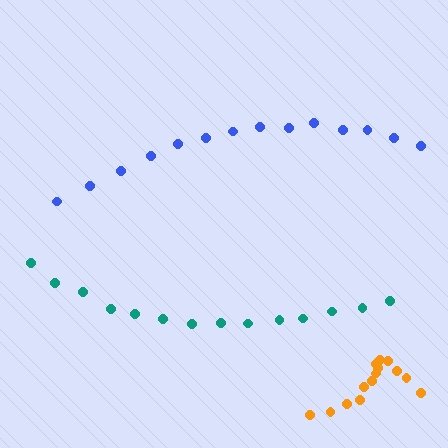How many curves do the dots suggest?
There are 3 distinct paths.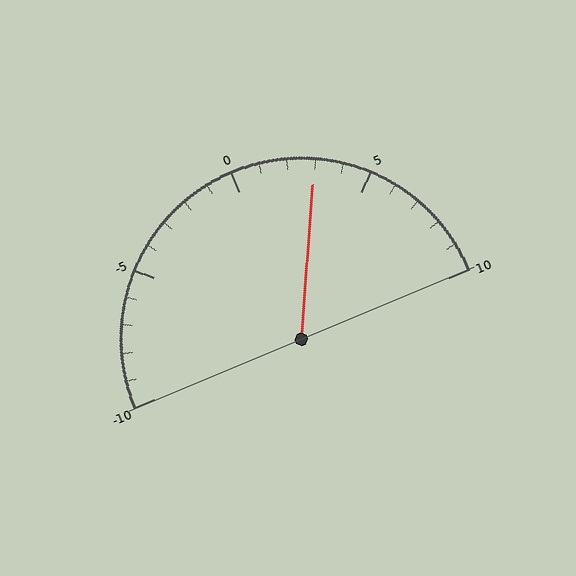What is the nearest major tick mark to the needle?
The nearest major tick mark is 5.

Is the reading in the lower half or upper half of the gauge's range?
The reading is in the upper half of the range (-10 to 10).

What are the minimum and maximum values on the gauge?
The gauge ranges from -10 to 10.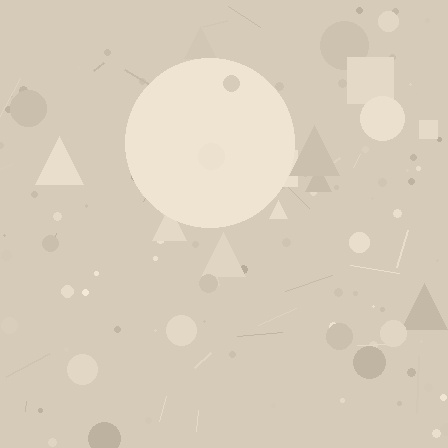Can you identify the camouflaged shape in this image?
The camouflaged shape is a circle.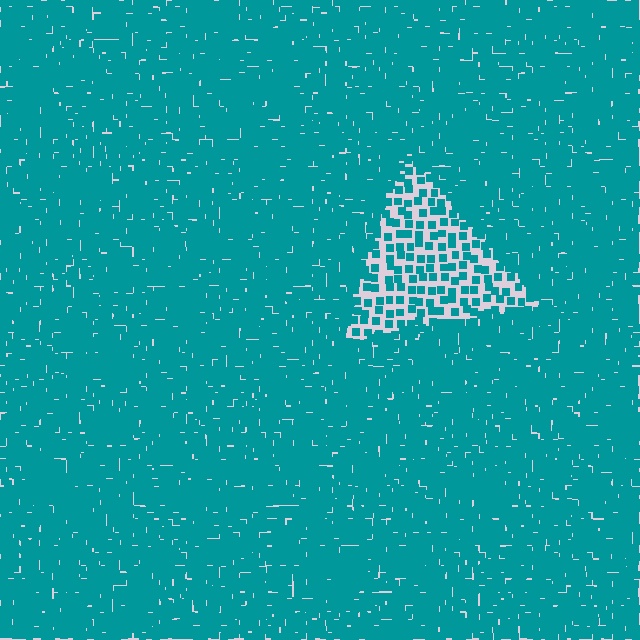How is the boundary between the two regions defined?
The boundary is defined by a change in element density (approximately 2.7x ratio). All elements are the same color, size, and shape.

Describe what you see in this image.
The image contains small teal elements arranged at two different densities. A triangle-shaped region is visible where the elements are less densely packed than the surrounding area.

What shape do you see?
I see a triangle.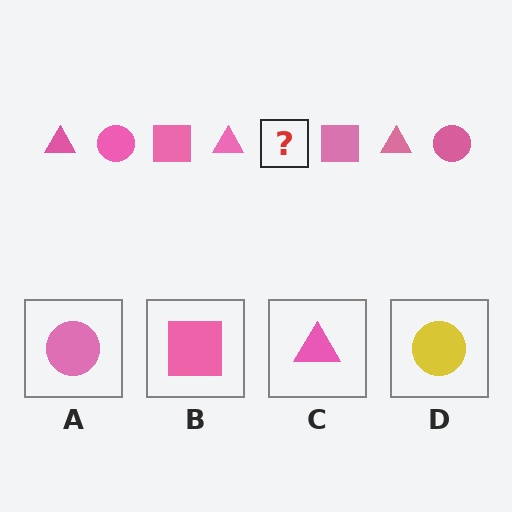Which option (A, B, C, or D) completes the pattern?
A.